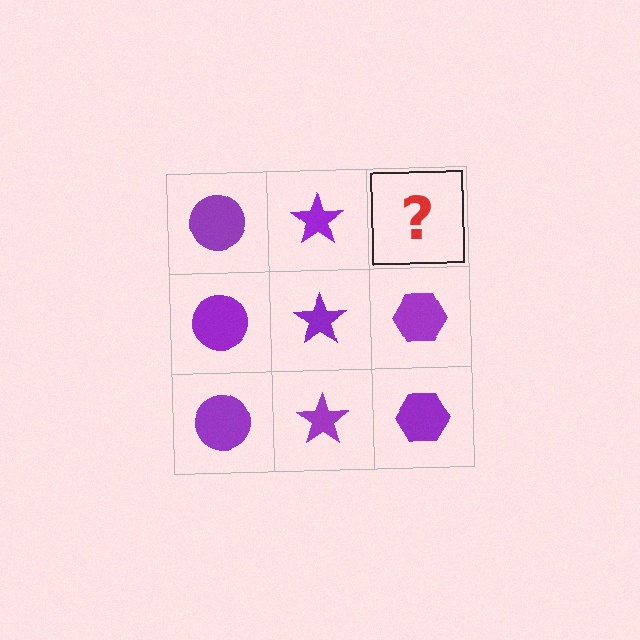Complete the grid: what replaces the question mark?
The question mark should be replaced with a purple hexagon.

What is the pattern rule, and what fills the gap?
The rule is that each column has a consistent shape. The gap should be filled with a purple hexagon.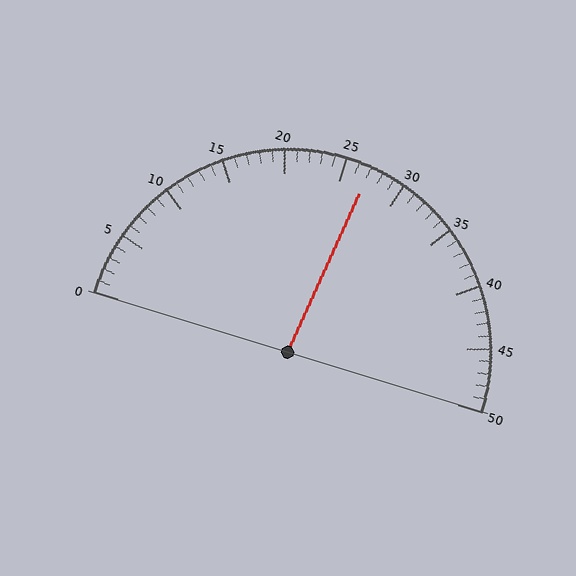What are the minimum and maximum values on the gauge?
The gauge ranges from 0 to 50.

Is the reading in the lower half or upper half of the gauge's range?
The reading is in the upper half of the range (0 to 50).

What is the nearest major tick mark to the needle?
The nearest major tick mark is 25.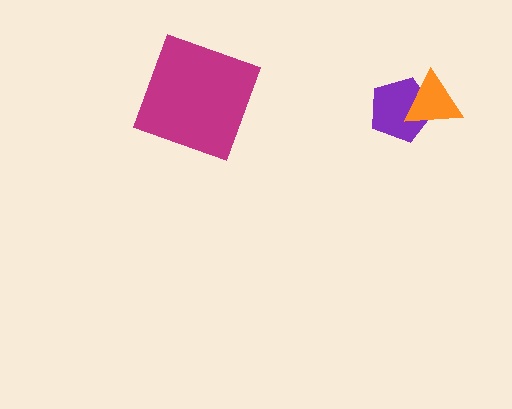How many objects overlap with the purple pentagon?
1 object overlaps with the purple pentagon.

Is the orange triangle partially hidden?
No, no other shape covers it.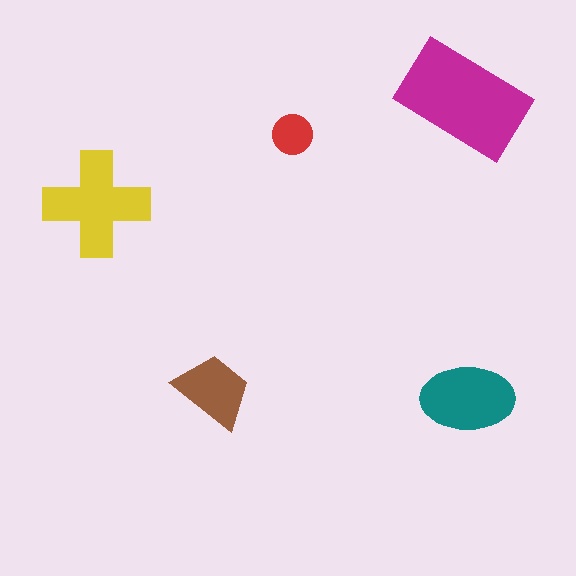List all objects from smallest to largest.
The red circle, the brown trapezoid, the teal ellipse, the yellow cross, the magenta rectangle.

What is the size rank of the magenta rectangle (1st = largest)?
1st.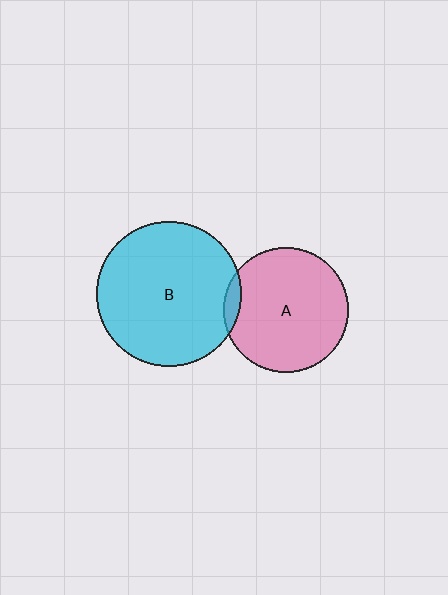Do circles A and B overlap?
Yes.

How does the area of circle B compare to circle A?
Approximately 1.3 times.